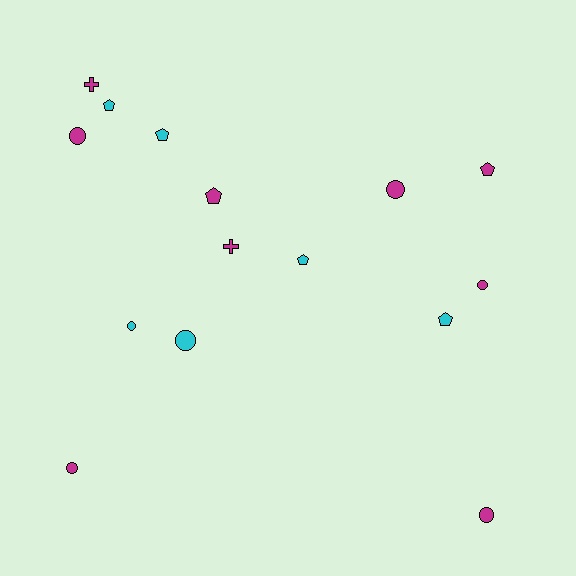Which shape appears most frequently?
Circle, with 7 objects.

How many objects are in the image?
There are 15 objects.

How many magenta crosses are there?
There are 2 magenta crosses.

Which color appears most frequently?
Magenta, with 9 objects.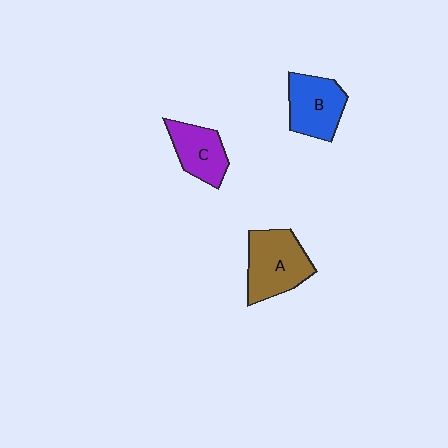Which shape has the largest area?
Shape A (brown).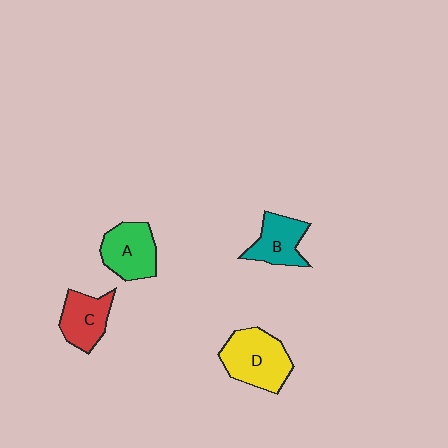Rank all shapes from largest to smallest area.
From largest to smallest: D (yellow), A (green), C (red), B (teal).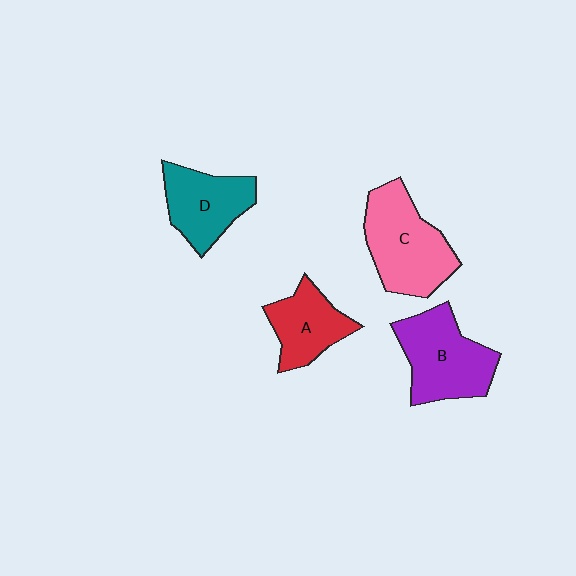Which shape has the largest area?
Shape C (pink).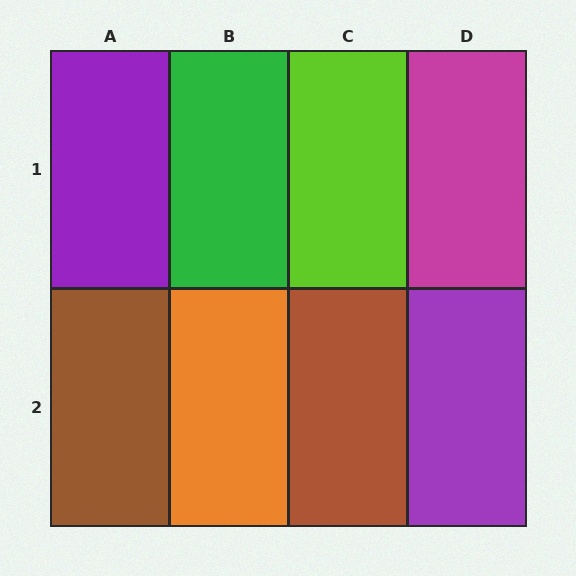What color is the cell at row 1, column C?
Lime.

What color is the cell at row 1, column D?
Magenta.